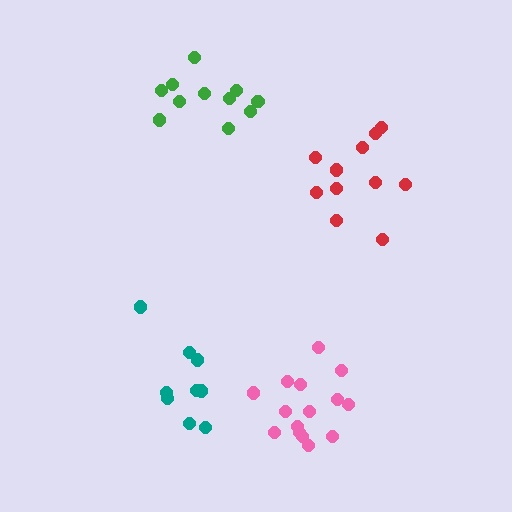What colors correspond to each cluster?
The clusters are colored: red, teal, pink, green.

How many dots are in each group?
Group 1: 11 dots, Group 2: 10 dots, Group 3: 15 dots, Group 4: 11 dots (47 total).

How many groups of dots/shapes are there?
There are 4 groups.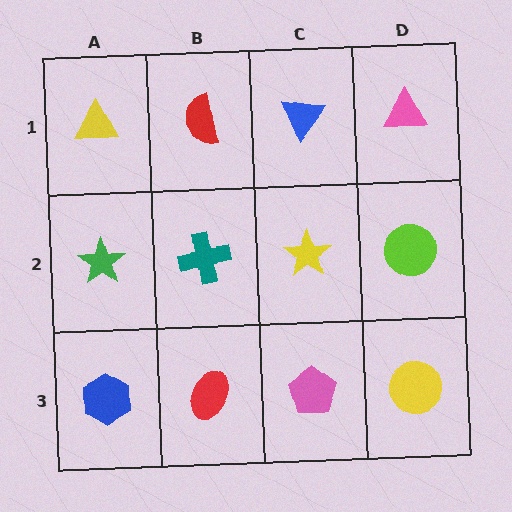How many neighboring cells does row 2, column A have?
3.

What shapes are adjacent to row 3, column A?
A green star (row 2, column A), a red ellipse (row 3, column B).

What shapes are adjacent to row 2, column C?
A blue triangle (row 1, column C), a pink pentagon (row 3, column C), a teal cross (row 2, column B), a lime circle (row 2, column D).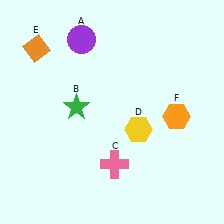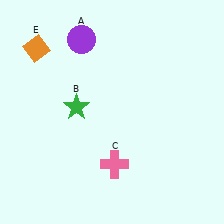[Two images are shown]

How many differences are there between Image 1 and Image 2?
There are 2 differences between the two images.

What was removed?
The orange hexagon (F), the yellow hexagon (D) were removed in Image 2.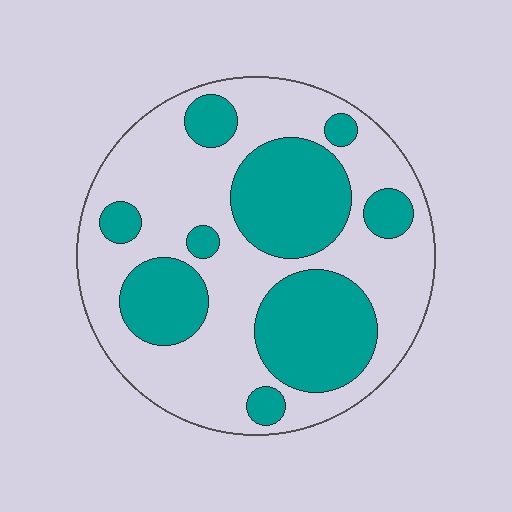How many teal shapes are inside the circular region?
9.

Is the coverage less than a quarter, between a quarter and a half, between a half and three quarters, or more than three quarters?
Between a quarter and a half.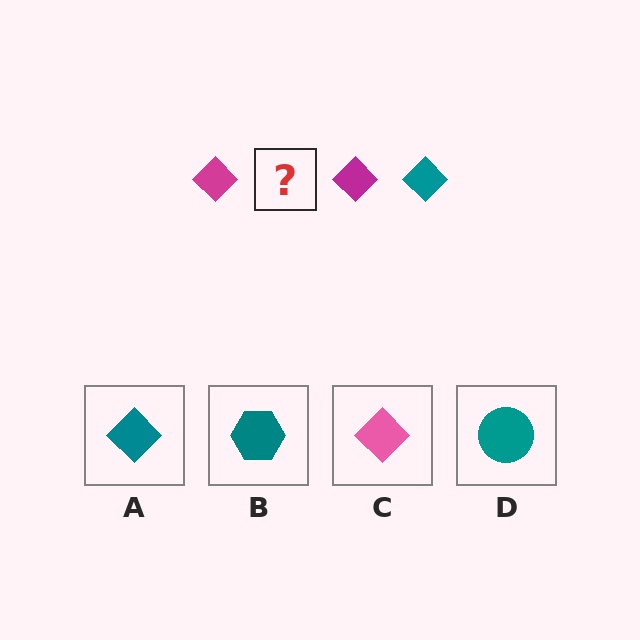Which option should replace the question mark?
Option A.